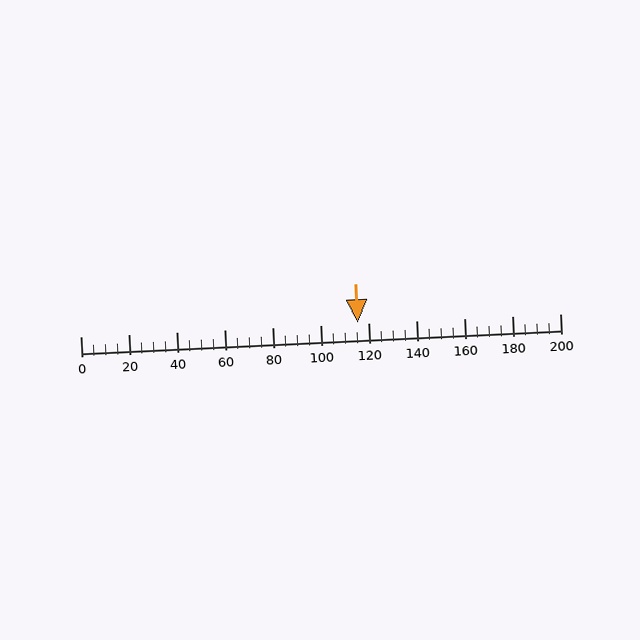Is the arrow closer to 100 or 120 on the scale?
The arrow is closer to 120.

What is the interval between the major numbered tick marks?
The major tick marks are spaced 20 units apart.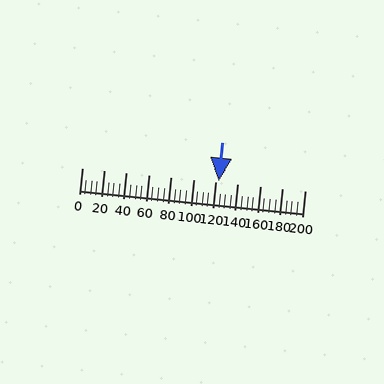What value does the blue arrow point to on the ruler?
The blue arrow points to approximately 123.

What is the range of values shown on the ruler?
The ruler shows values from 0 to 200.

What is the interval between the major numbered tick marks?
The major tick marks are spaced 20 units apart.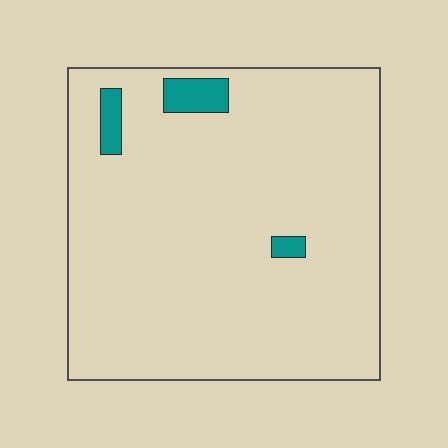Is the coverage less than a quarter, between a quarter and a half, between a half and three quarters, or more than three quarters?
Less than a quarter.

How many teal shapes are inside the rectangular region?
3.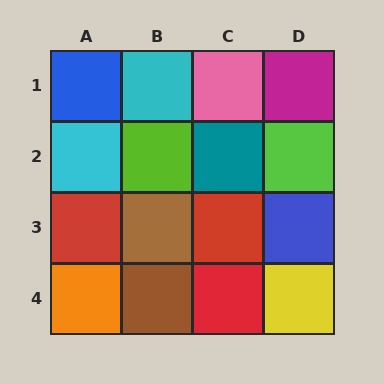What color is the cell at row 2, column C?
Teal.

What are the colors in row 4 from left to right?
Orange, brown, red, yellow.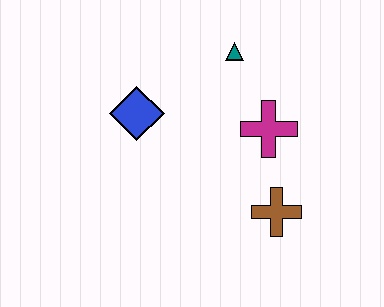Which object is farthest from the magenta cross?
The blue diamond is farthest from the magenta cross.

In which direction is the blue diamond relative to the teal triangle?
The blue diamond is to the left of the teal triangle.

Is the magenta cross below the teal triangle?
Yes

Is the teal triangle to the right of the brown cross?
No